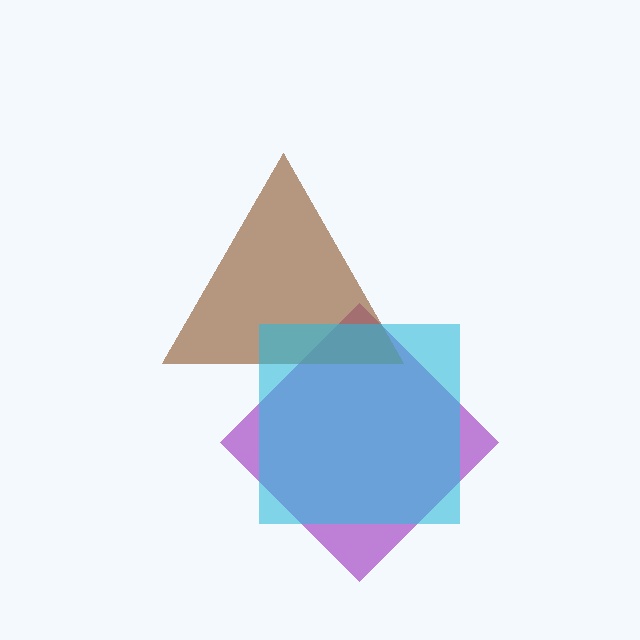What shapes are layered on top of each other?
The layered shapes are: a purple diamond, a brown triangle, a cyan square.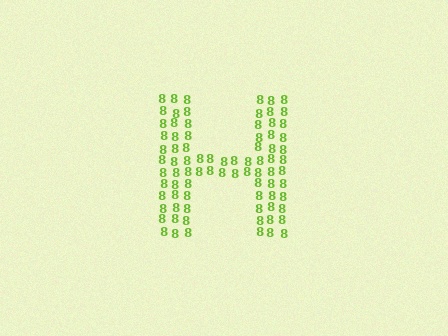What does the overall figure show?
The overall figure shows the letter H.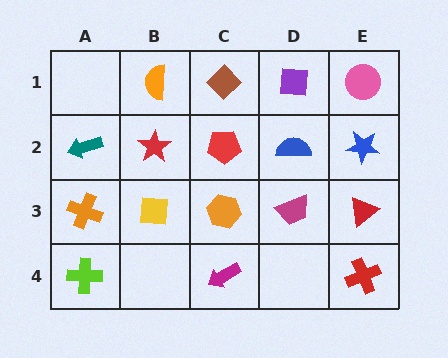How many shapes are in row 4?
3 shapes.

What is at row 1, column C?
A brown diamond.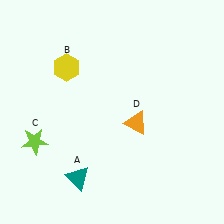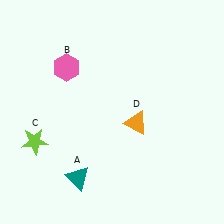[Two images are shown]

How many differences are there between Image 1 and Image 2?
There is 1 difference between the two images.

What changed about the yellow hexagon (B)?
In Image 1, B is yellow. In Image 2, it changed to pink.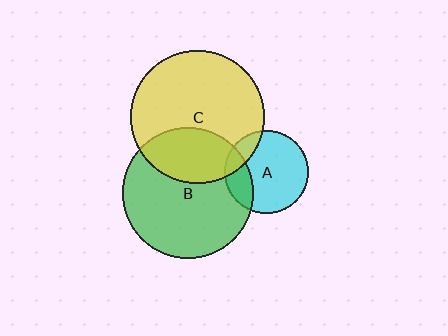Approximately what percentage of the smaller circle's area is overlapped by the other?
Approximately 20%.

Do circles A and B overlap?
Yes.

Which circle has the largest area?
Circle C (yellow).